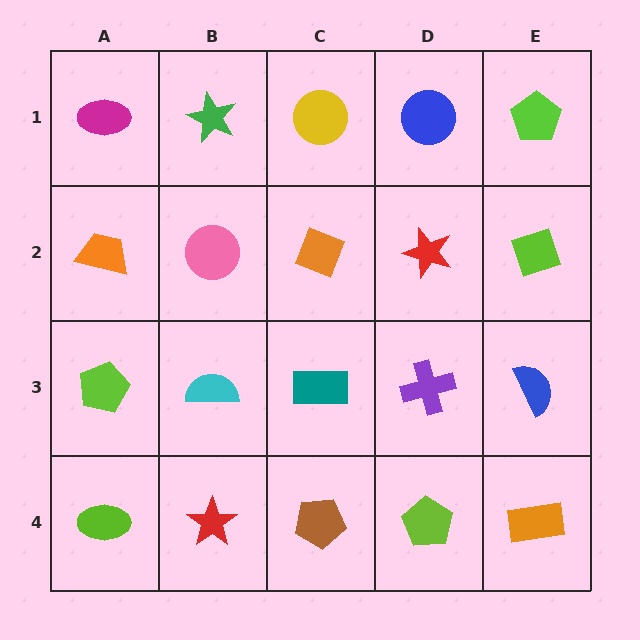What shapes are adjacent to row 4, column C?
A teal rectangle (row 3, column C), a red star (row 4, column B), a lime pentagon (row 4, column D).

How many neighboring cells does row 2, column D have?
4.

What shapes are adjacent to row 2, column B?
A green star (row 1, column B), a cyan semicircle (row 3, column B), an orange trapezoid (row 2, column A), an orange diamond (row 2, column C).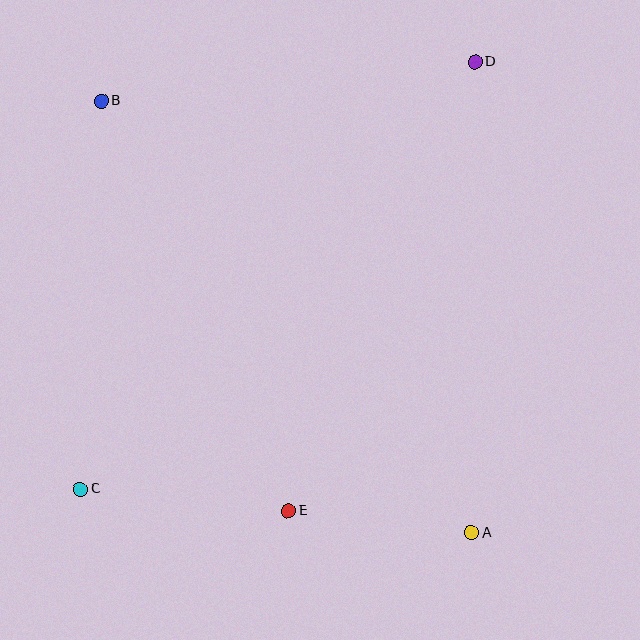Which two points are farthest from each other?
Points C and D are farthest from each other.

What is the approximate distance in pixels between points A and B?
The distance between A and B is approximately 569 pixels.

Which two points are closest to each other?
Points A and E are closest to each other.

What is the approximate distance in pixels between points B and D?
The distance between B and D is approximately 376 pixels.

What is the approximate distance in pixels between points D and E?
The distance between D and E is approximately 486 pixels.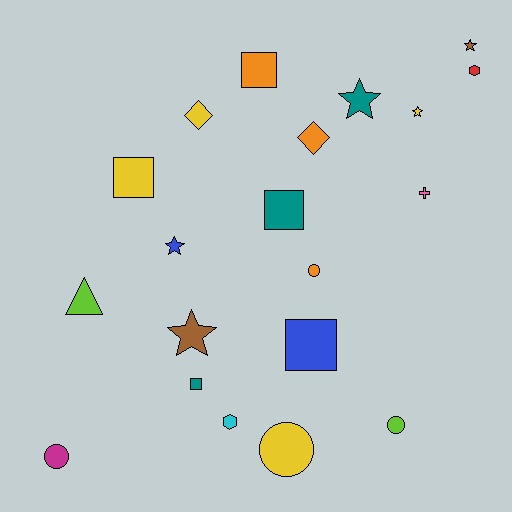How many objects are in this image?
There are 20 objects.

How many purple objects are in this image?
There are no purple objects.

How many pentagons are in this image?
There are no pentagons.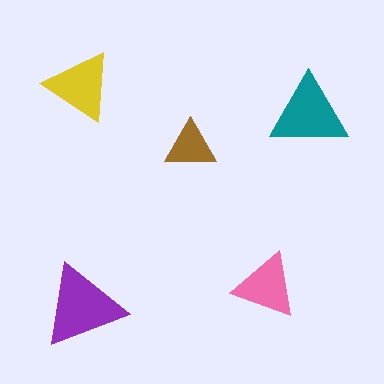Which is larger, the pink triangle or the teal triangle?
The teal one.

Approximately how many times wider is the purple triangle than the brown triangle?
About 1.5 times wider.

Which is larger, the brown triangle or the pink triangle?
The pink one.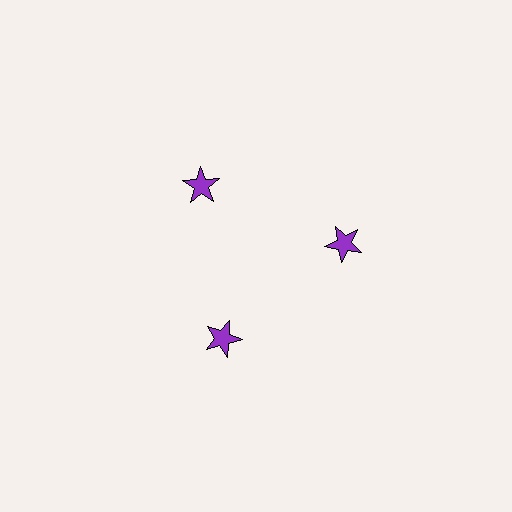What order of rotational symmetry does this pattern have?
This pattern has 3-fold rotational symmetry.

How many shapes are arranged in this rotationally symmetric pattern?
There are 3 shapes, arranged in 3 groups of 1.